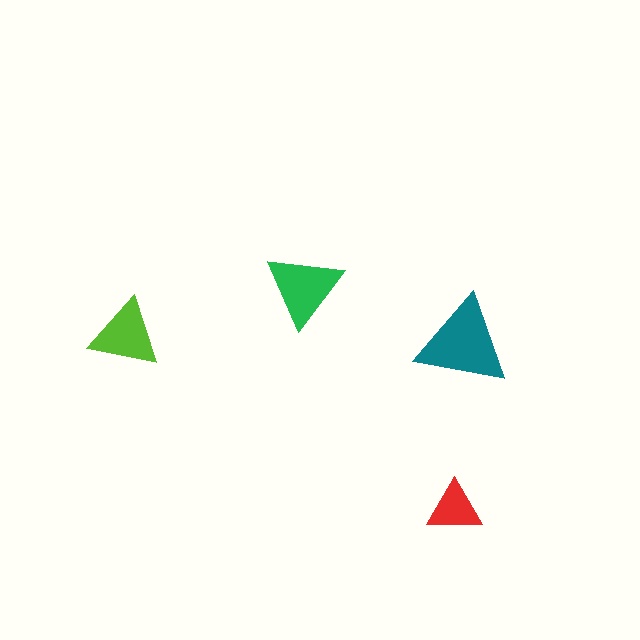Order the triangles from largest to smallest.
the teal one, the green one, the lime one, the red one.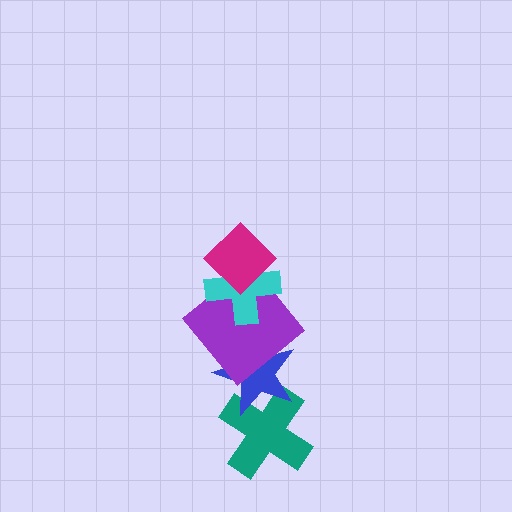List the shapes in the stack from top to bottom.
From top to bottom: the magenta diamond, the cyan cross, the purple diamond, the blue star, the teal cross.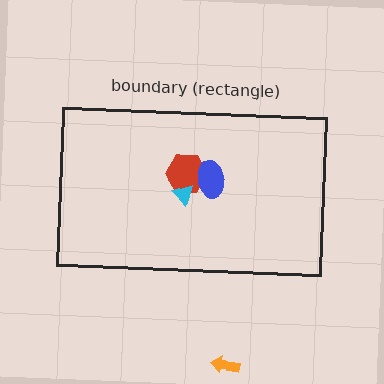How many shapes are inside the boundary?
3 inside, 1 outside.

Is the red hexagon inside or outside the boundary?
Inside.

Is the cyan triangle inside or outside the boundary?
Inside.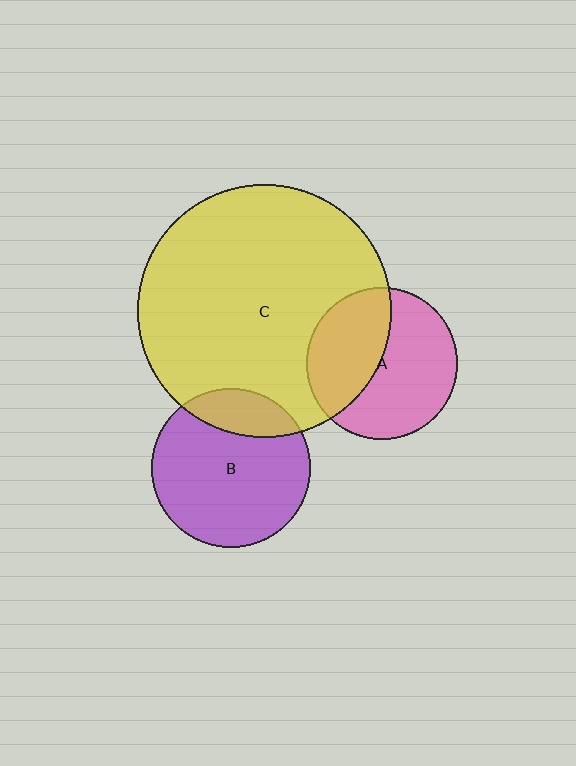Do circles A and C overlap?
Yes.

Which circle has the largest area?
Circle C (yellow).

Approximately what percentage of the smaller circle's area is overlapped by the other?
Approximately 40%.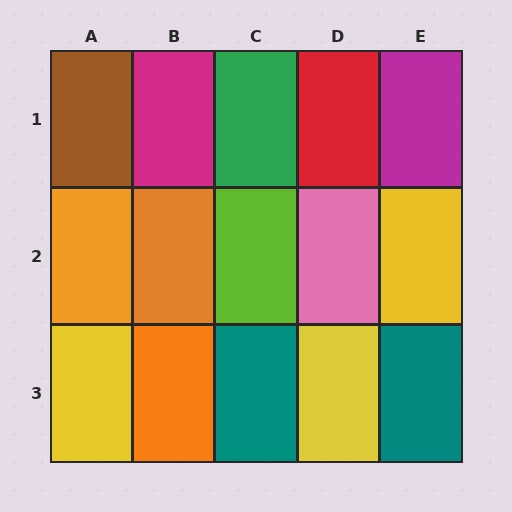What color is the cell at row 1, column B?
Magenta.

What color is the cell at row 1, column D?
Red.